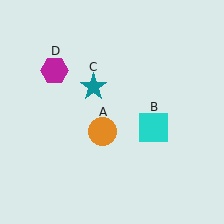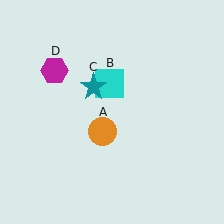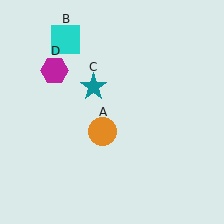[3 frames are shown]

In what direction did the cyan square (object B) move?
The cyan square (object B) moved up and to the left.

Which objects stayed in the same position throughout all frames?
Orange circle (object A) and teal star (object C) and magenta hexagon (object D) remained stationary.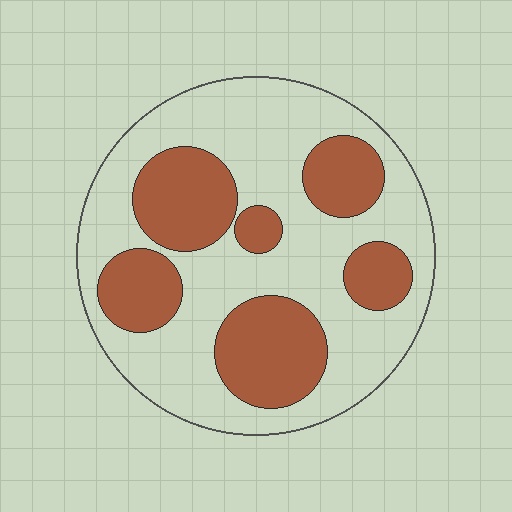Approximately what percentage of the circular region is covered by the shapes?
Approximately 35%.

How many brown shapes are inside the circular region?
6.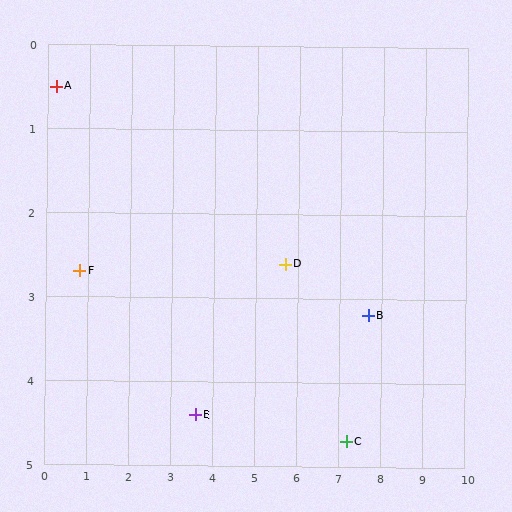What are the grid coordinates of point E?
Point E is at approximately (3.6, 4.4).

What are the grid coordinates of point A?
Point A is at approximately (0.2, 0.5).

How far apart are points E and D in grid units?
Points E and D are about 2.8 grid units apart.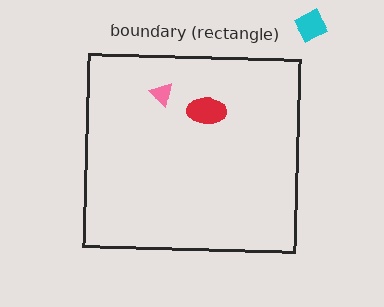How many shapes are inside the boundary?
2 inside, 1 outside.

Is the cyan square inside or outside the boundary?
Outside.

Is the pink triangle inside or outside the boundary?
Inside.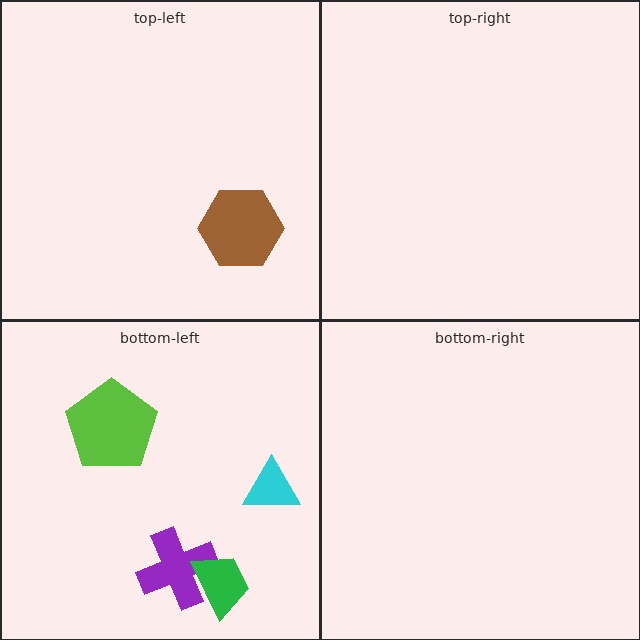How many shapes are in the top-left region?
1.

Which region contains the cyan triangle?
The bottom-left region.